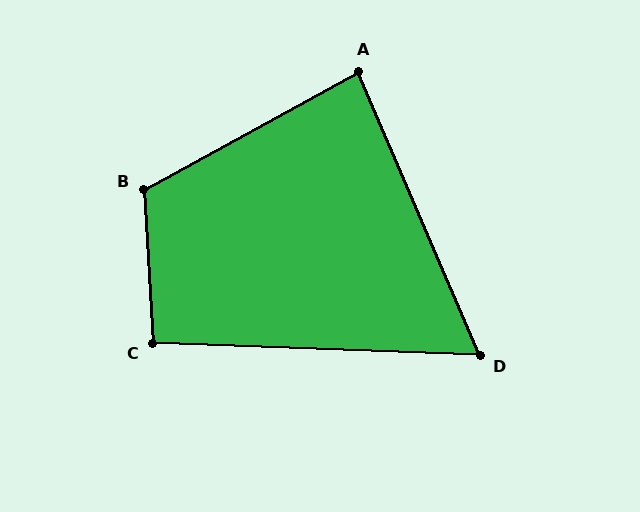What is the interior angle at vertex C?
Approximately 96 degrees (obtuse).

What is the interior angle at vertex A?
Approximately 84 degrees (acute).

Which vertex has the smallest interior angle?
D, at approximately 65 degrees.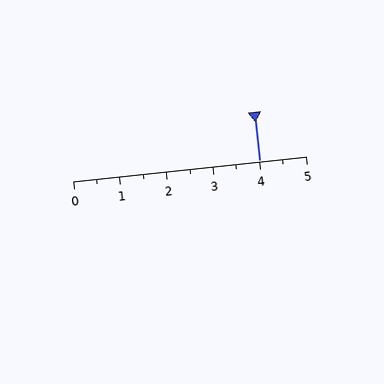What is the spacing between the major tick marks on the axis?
The major ticks are spaced 1 apart.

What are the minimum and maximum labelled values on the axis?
The axis runs from 0 to 5.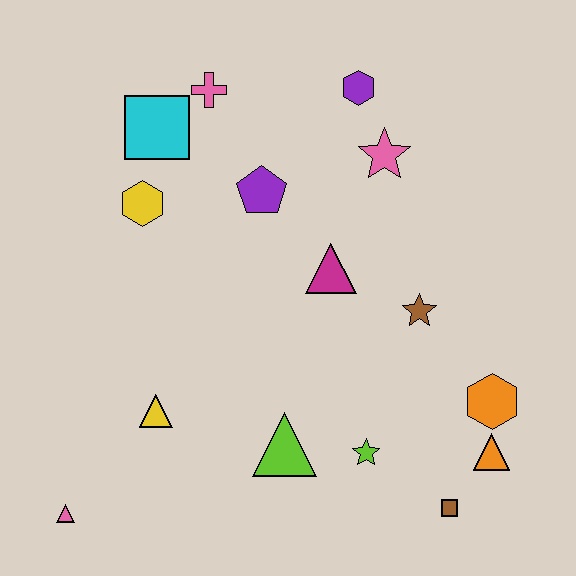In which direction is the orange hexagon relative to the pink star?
The orange hexagon is below the pink star.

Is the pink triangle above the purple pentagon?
No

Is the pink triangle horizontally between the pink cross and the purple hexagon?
No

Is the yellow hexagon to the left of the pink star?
Yes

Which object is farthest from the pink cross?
The brown square is farthest from the pink cross.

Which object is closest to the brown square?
The orange triangle is closest to the brown square.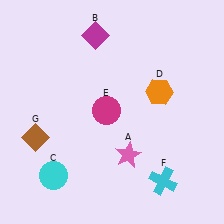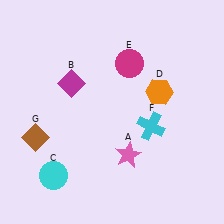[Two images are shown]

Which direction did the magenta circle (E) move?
The magenta circle (E) moved up.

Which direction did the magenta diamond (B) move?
The magenta diamond (B) moved down.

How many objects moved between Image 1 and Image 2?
3 objects moved between the two images.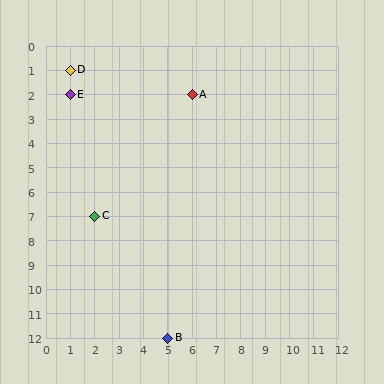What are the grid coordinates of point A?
Point A is at grid coordinates (6, 2).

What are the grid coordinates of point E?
Point E is at grid coordinates (1, 2).